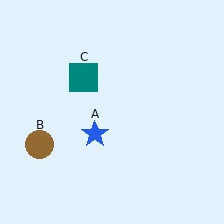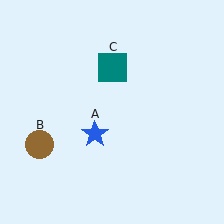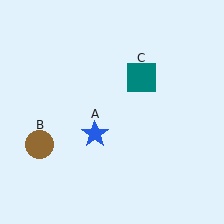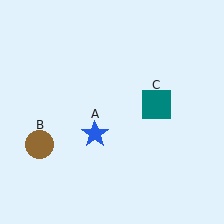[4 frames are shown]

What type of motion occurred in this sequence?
The teal square (object C) rotated clockwise around the center of the scene.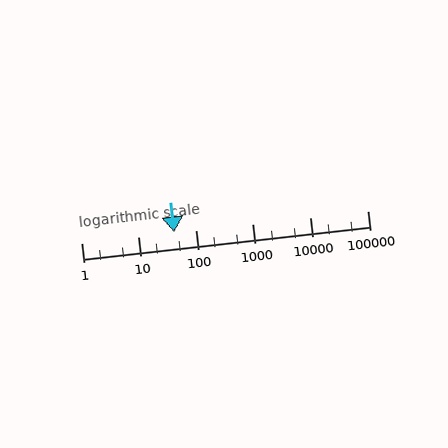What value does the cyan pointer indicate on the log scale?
The pointer indicates approximately 42.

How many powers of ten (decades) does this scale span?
The scale spans 5 decades, from 1 to 100000.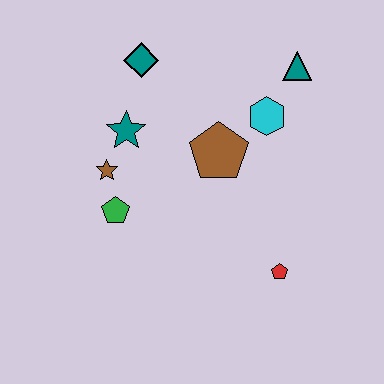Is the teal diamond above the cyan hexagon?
Yes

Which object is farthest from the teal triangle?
The green pentagon is farthest from the teal triangle.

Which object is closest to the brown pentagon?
The cyan hexagon is closest to the brown pentagon.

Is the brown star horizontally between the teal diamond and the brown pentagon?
No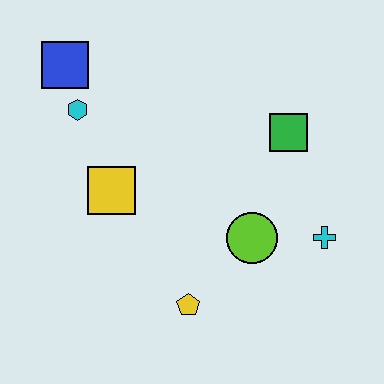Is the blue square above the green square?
Yes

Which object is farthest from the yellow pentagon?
The blue square is farthest from the yellow pentagon.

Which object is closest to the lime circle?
The cyan cross is closest to the lime circle.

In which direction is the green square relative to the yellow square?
The green square is to the right of the yellow square.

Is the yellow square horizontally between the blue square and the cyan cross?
Yes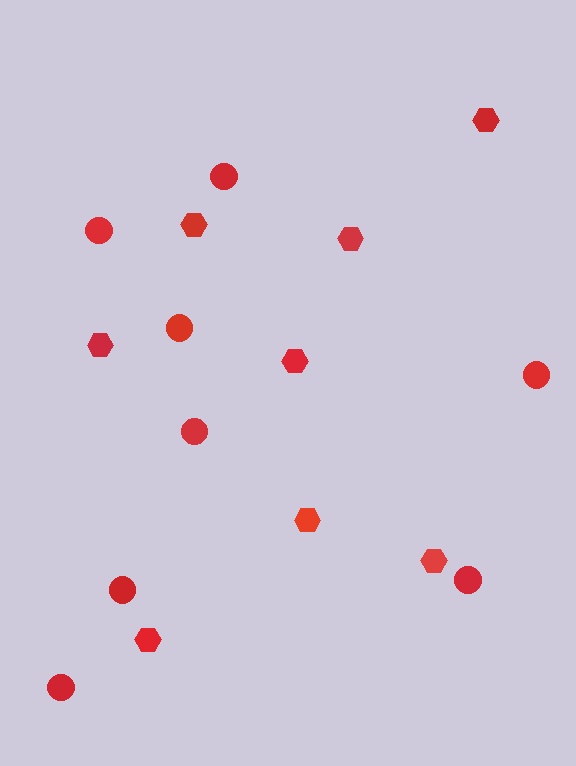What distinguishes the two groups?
There are 2 groups: one group of hexagons (8) and one group of circles (8).